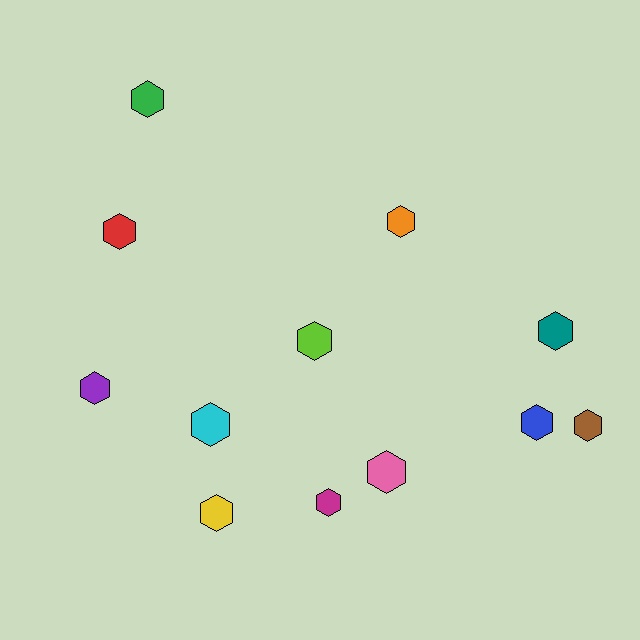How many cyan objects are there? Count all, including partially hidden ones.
There is 1 cyan object.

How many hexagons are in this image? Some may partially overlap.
There are 12 hexagons.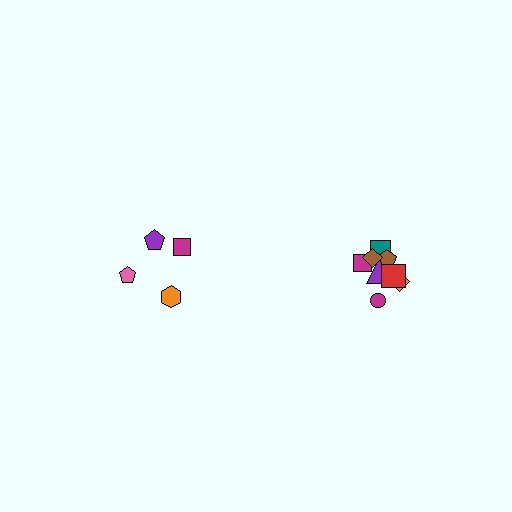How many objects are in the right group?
There are 8 objects.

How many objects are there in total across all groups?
There are 12 objects.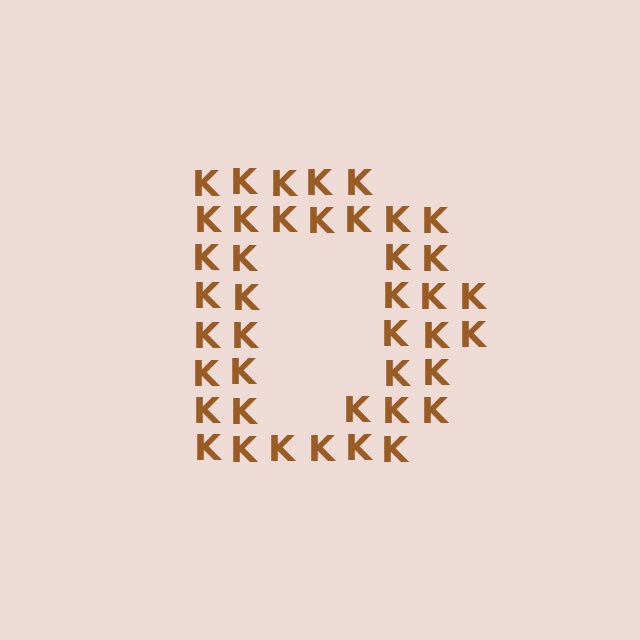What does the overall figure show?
The overall figure shows the letter D.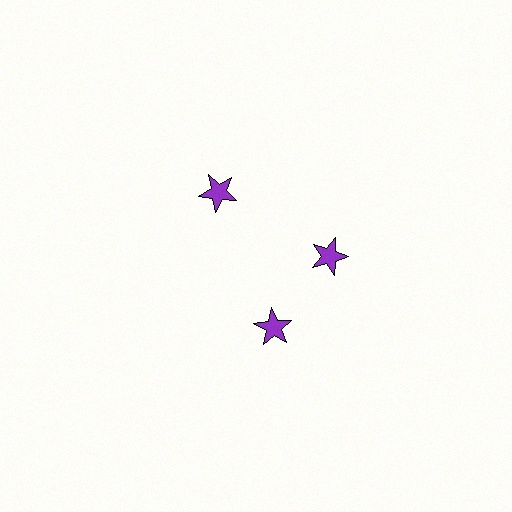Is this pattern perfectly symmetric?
No. The 3 purple stars are arranged in a ring, but one element near the 7 o'clock position is rotated out of alignment along the ring, breaking the 3-fold rotational symmetry.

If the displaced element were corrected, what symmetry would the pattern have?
It would have 3-fold rotational symmetry — the pattern would map onto itself every 120 degrees.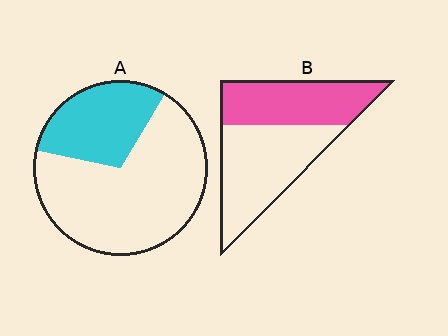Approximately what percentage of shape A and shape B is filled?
A is approximately 30% and B is approximately 45%.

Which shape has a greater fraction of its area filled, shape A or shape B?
Shape B.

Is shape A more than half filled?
No.